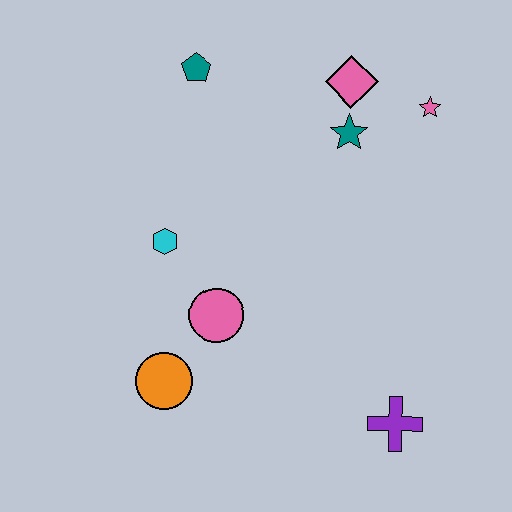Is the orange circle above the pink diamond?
No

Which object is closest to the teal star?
The pink diamond is closest to the teal star.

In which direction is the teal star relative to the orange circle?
The teal star is above the orange circle.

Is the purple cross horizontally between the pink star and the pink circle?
Yes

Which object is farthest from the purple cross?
The teal pentagon is farthest from the purple cross.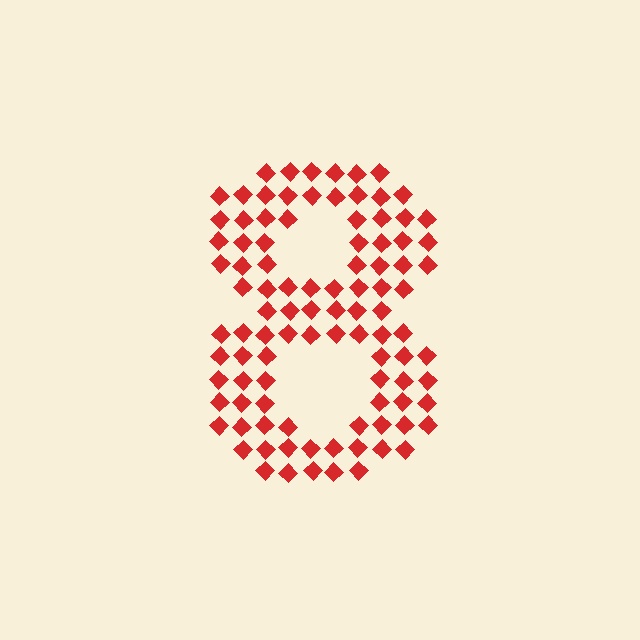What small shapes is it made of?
It is made of small diamonds.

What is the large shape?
The large shape is the digit 8.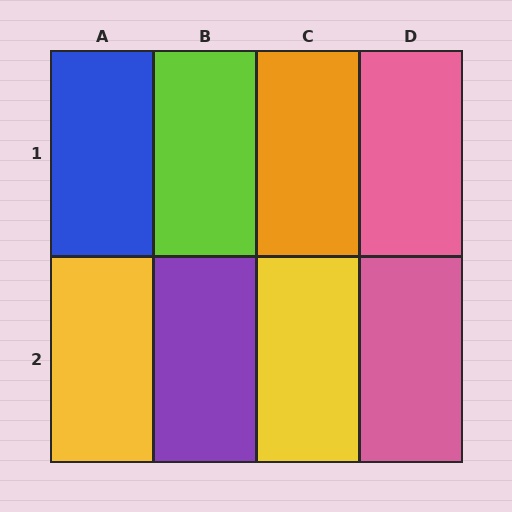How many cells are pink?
2 cells are pink.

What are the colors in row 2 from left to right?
Yellow, purple, yellow, pink.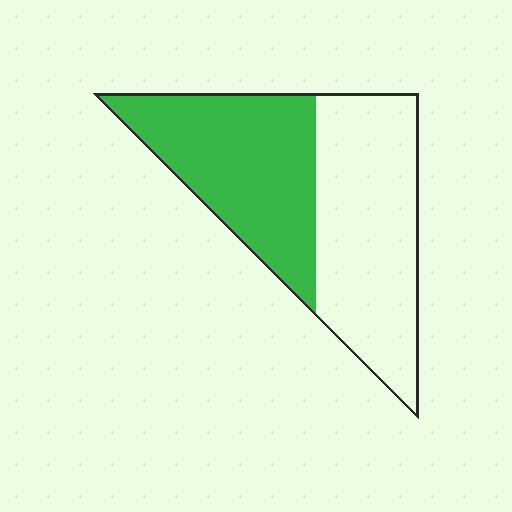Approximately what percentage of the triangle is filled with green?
Approximately 45%.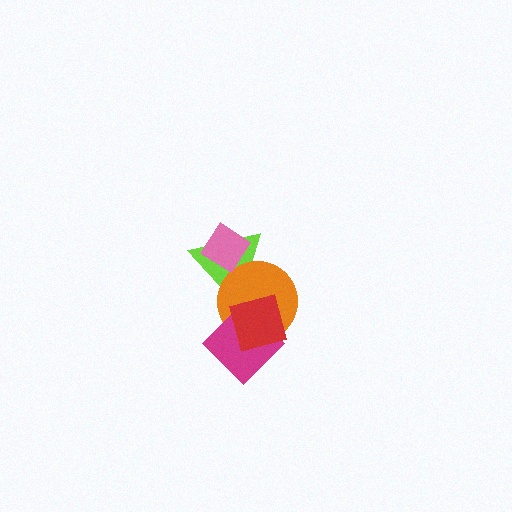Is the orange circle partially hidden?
Yes, it is partially covered by another shape.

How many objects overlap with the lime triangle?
3 objects overlap with the lime triangle.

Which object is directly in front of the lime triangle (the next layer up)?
The orange circle is directly in front of the lime triangle.